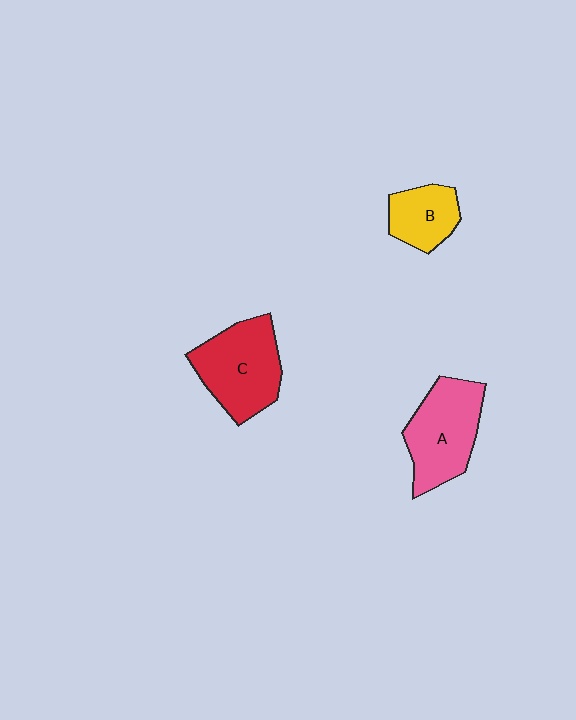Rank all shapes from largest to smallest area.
From largest to smallest: C (red), A (pink), B (yellow).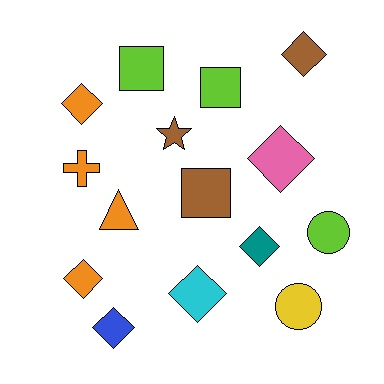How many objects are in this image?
There are 15 objects.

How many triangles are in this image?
There is 1 triangle.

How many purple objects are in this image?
There are no purple objects.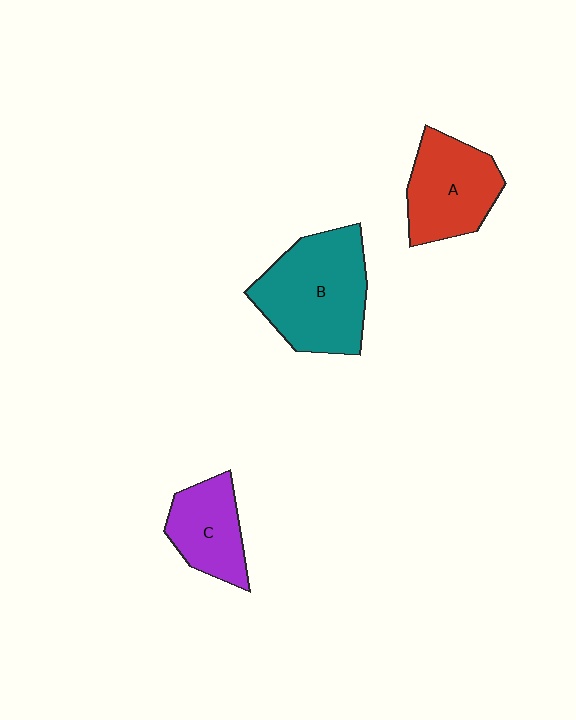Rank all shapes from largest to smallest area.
From largest to smallest: B (teal), A (red), C (purple).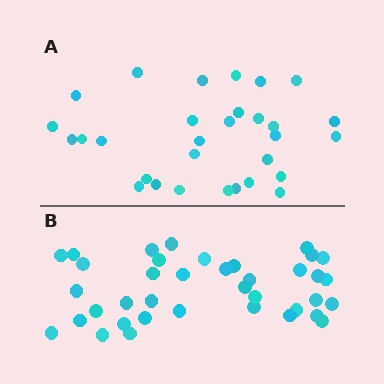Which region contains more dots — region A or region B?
Region B (the bottom region) has more dots.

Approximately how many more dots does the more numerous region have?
Region B has roughly 8 or so more dots than region A.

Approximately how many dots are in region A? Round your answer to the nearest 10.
About 30 dots.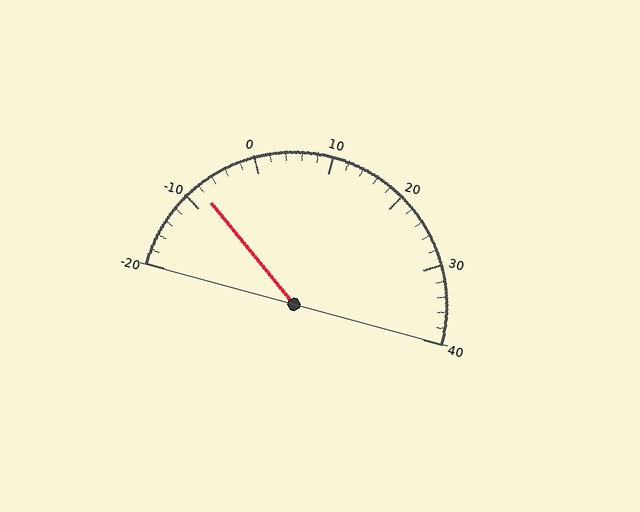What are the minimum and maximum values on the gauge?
The gauge ranges from -20 to 40.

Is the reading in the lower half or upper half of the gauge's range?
The reading is in the lower half of the range (-20 to 40).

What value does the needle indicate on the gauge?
The needle indicates approximately -8.